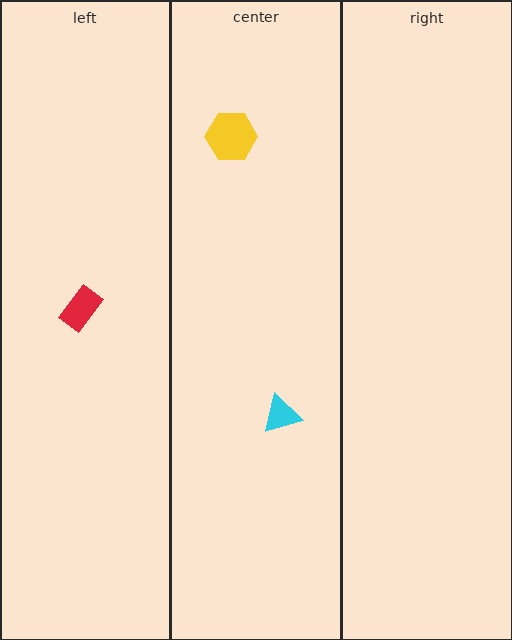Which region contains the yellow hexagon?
The center region.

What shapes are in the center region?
The cyan triangle, the yellow hexagon.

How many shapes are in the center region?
2.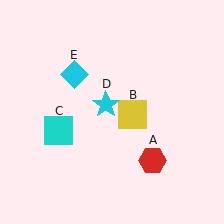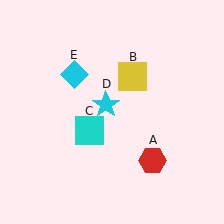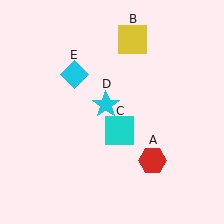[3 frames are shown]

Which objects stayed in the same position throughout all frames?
Red hexagon (object A) and cyan star (object D) and cyan diamond (object E) remained stationary.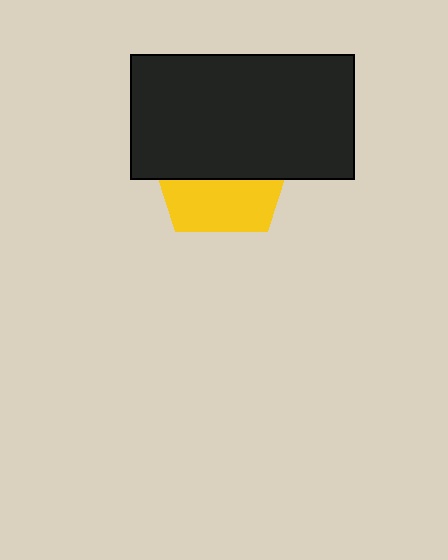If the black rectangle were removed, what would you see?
You would see the complete yellow pentagon.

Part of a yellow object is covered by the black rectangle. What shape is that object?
It is a pentagon.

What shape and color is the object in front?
The object in front is a black rectangle.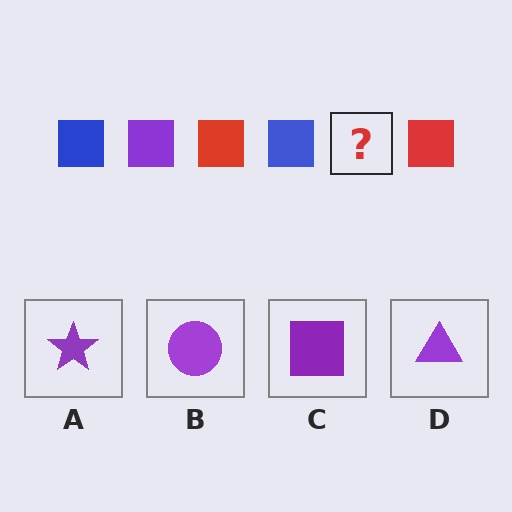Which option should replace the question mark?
Option C.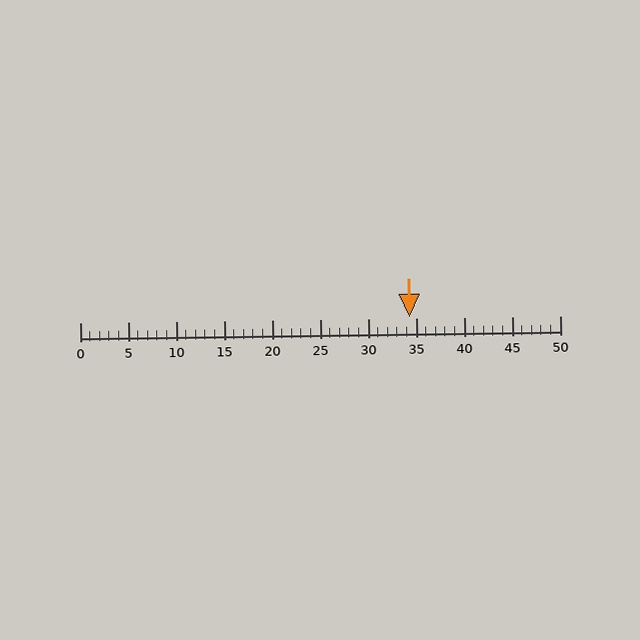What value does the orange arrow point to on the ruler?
The orange arrow points to approximately 34.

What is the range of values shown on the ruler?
The ruler shows values from 0 to 50.